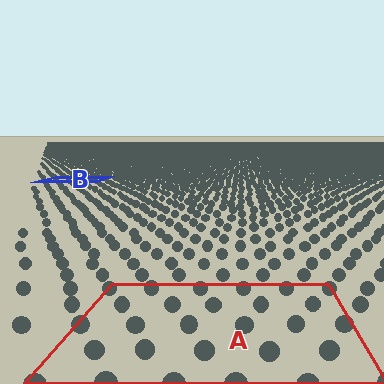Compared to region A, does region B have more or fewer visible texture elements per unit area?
Region B has more texture elements per unit area — they are packed more densely because it is farther away.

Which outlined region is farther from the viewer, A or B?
Region B is farther from the viewer — the texture elements inside it appear smaller and more densely packed.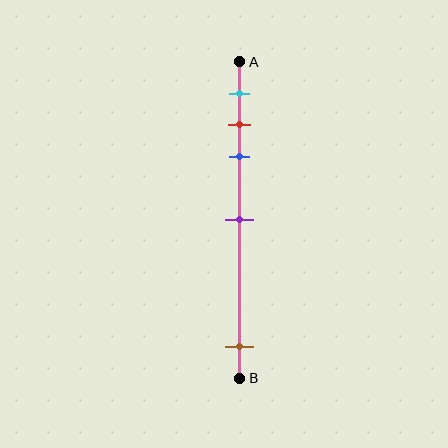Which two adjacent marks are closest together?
The red and blue marks are the closest adjacent pair.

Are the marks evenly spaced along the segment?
No, the marks are not evenly spaced.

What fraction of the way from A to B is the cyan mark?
The cyan mark is approximately 10% (0.1) of the way from A to B.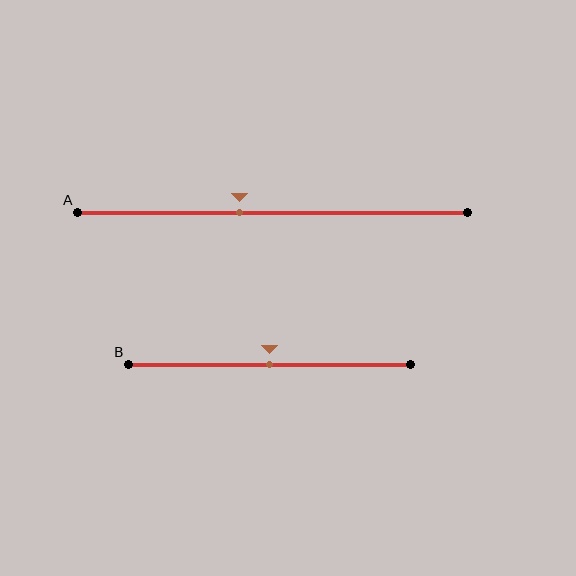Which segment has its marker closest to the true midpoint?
Segment B has its marker closest to the true midpoint.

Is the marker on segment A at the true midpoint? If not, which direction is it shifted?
No, the marker on segment A is shifted to the left by about 9% of the segment length.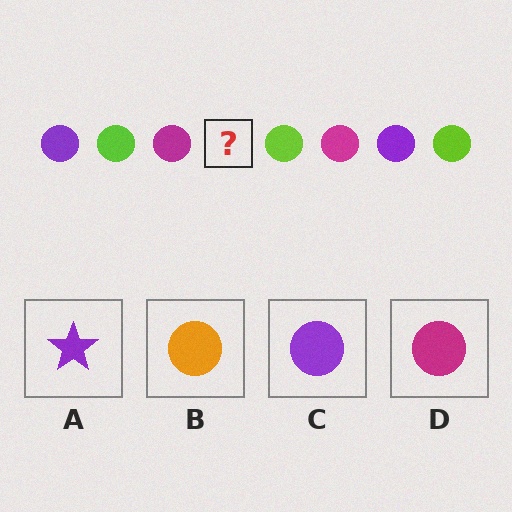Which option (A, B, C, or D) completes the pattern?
C.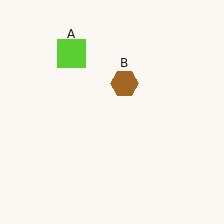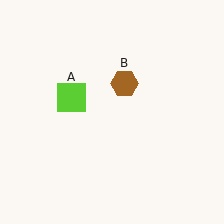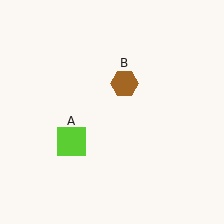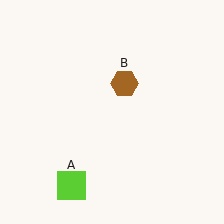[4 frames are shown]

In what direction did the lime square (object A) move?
The lime square (object A) moved down.